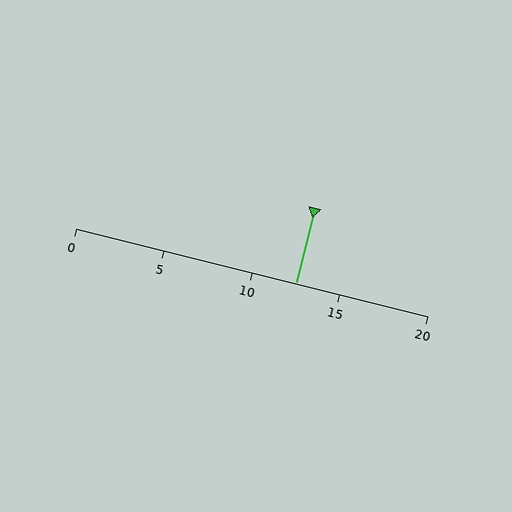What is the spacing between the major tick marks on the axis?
The major ticks are spaced 5 apart.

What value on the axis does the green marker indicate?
The marker indicates approximately 12.5.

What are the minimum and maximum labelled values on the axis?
The axis runs from 0 to 20.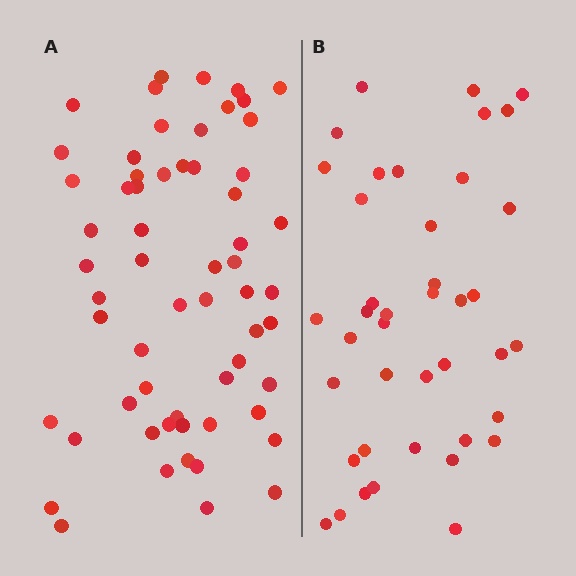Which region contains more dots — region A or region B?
Region A (the left region) has more dots.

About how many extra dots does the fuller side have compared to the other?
Region A has approximately 20 more dots than region B.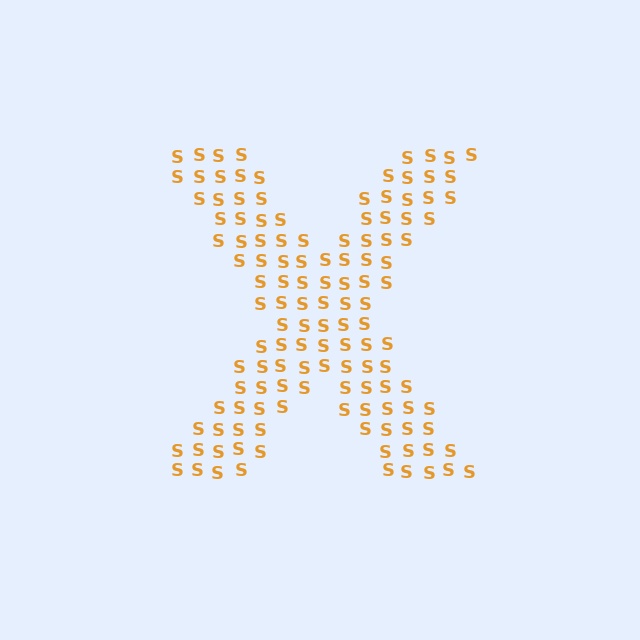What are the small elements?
The small elements are letter S's.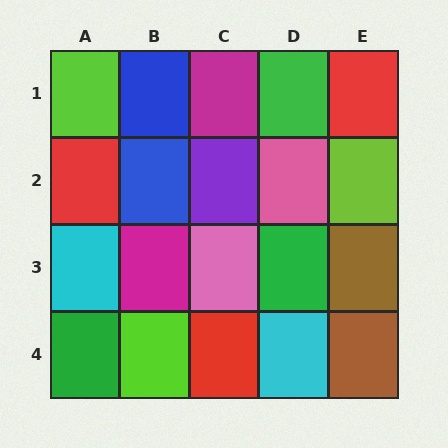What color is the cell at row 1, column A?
Lime.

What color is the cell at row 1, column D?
Green.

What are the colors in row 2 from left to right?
Red, blue, purple, pink, lime.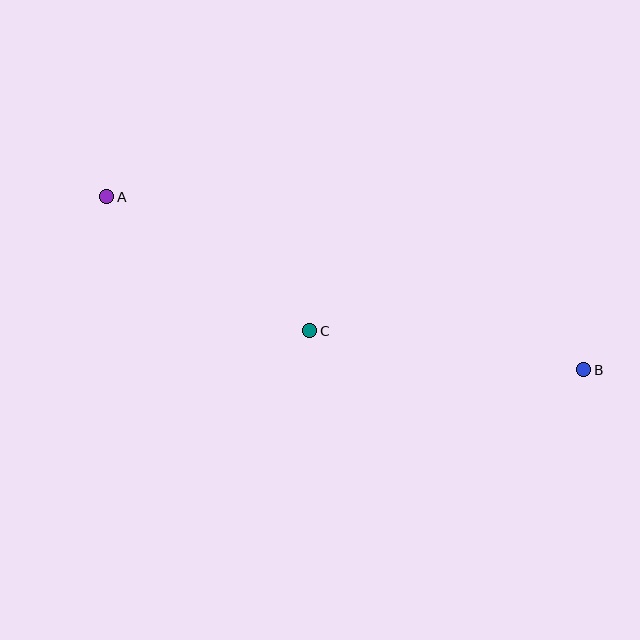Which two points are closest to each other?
Points A and C are closest to each other.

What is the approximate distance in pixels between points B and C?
The distance between B and C is approximately 277 pixels.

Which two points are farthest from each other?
Points A and B are farthest from each other.